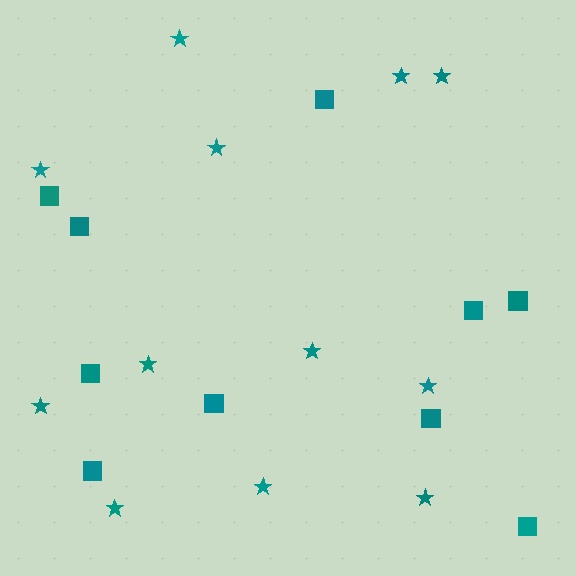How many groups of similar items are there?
There are 2 groups: one group of stars (12) and one group of squares (10).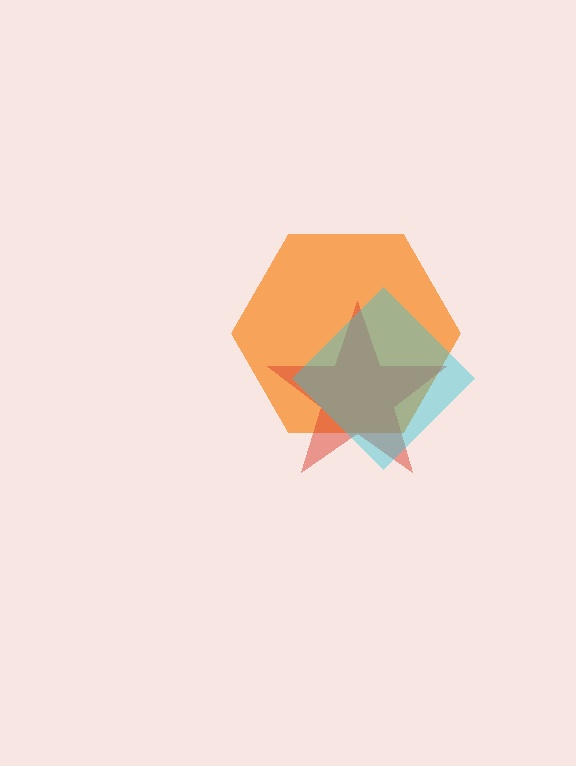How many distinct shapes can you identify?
There are 3 distinct shapes: an orange hexagon, a red star, a cyan diamond.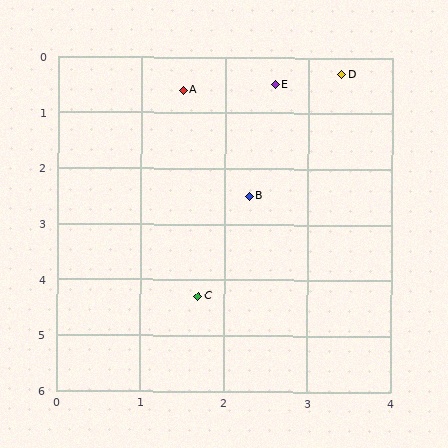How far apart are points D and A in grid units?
Points D and A are about 1.9 grid units apart.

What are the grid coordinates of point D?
Point D is at approximately (3.4, 0.3).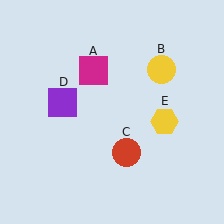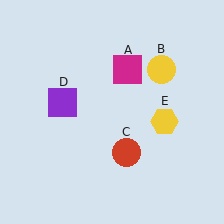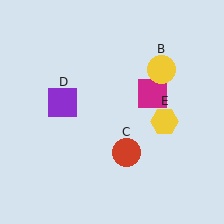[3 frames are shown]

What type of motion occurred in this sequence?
The magenta square (object A) rotated clockwise around the center of the scene.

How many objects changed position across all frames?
1 object changed position: magenta square (object A).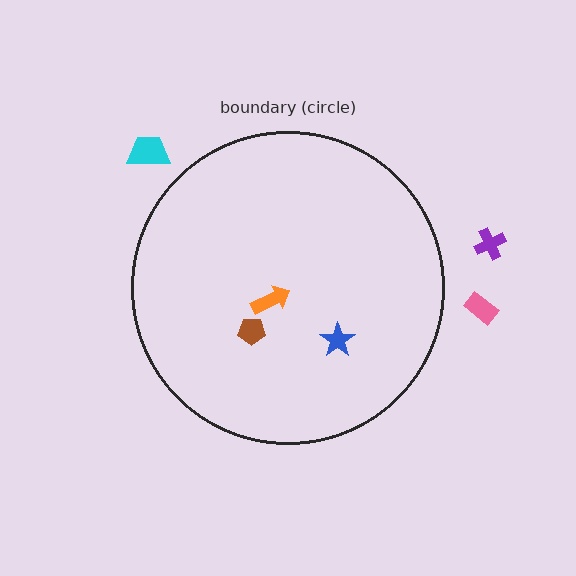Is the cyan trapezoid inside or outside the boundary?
Outside.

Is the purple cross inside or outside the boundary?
Outside.